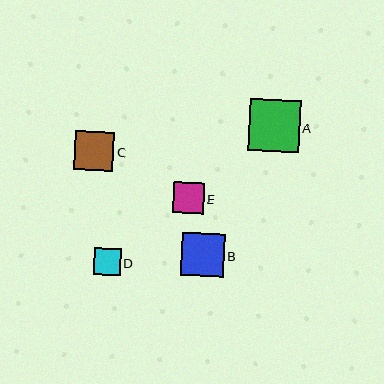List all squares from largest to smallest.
From largest to smallest: A, B, C, E, D.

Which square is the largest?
Square A is the largest with a size of approximately 51 pixels.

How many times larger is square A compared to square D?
Square A is approximately 1.9 times the size of square D.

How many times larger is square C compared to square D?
Square C is approximately 1.5 times the size of square D.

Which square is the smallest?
Square D is the smallest with a size of approximately 27 pixels.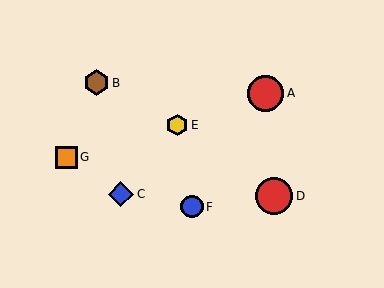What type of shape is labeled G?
Shape G is an orange square.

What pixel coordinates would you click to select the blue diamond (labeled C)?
Click at (121, 194) to select the blue diamond C.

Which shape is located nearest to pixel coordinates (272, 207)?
The red circle (labeled D) at (274, 196) is nearest to that location.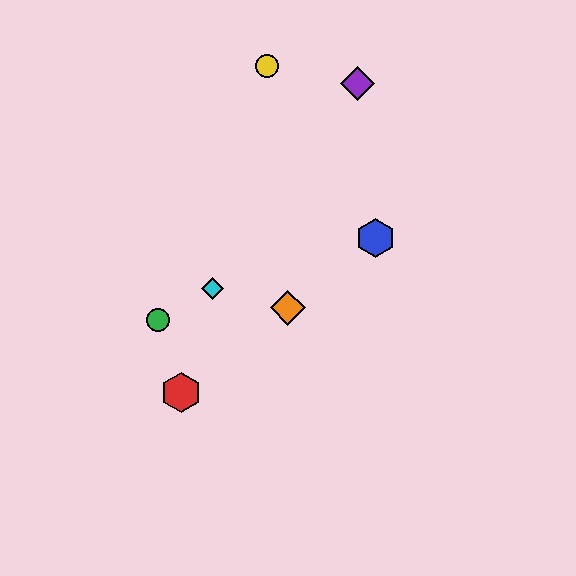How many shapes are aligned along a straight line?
3 shapes (the red hexagon, the blue hexagon, the orange diamond) are aligned along a straight line.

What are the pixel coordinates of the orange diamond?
The orange diamond is at (288, 308).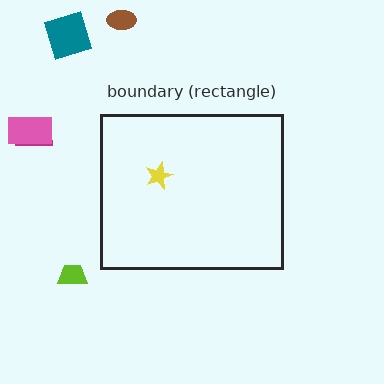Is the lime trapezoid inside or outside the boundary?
Outside.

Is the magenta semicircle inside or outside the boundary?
Outside.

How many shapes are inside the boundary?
1 inside, 5 outside.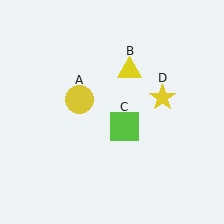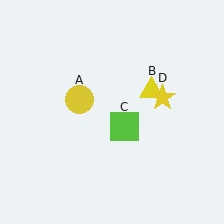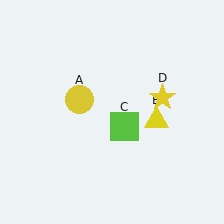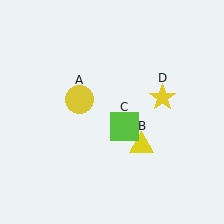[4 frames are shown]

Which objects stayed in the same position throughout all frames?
Yellow circle (object A) and lime square (object C) and yellow star (object D) remained stationary.